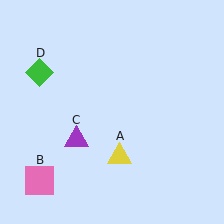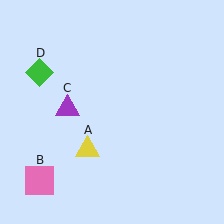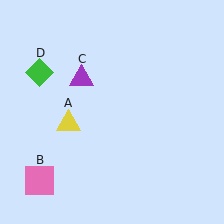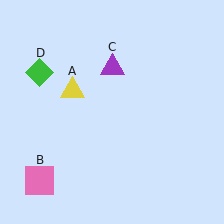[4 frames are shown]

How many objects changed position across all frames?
2 objects changed position: yellow triangle (object A), purple triangle (object C).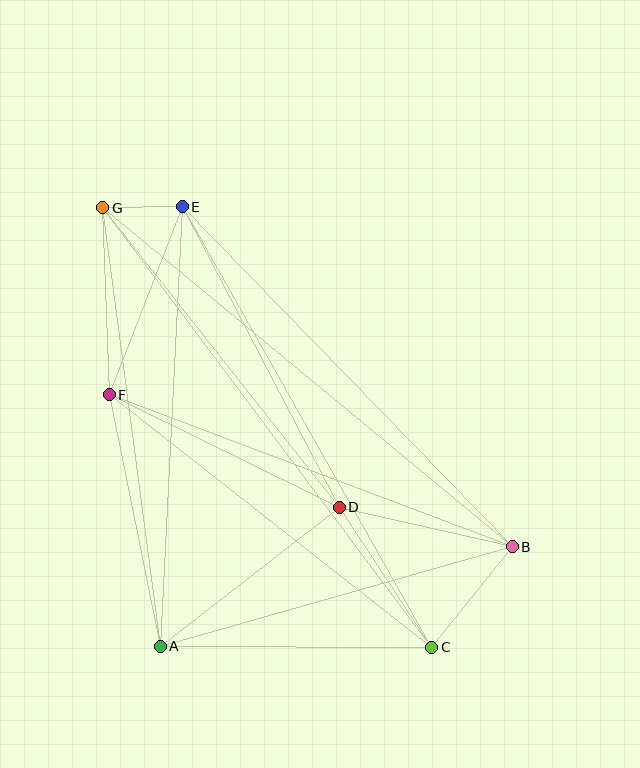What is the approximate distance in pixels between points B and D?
The distance between B and D is approximately 177 pixels.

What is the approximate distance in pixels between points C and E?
The distance between C and E is approximately 506 pixels.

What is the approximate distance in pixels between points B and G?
The distance between B and G is approximately 531 pixels.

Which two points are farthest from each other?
Points C and G are farthest from each other.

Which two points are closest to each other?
Points E and G are closest to each other.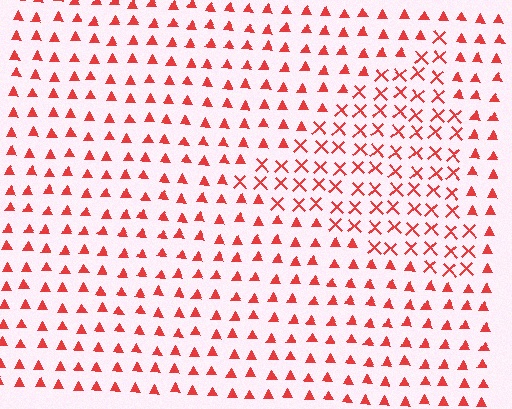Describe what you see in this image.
The image is filled with small red elements arranged in a uniform grid. A triangle-shaped region contains X marks, while the surrounding area contains triangles. The boundary is defined purely by the change in element shape.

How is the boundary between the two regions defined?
The boundary is defined by a change in element shape: X marks inside vs. triangles outside. All elements share the same color and spacing.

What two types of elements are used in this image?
The image uses X marks inside the triangle region and triangles outside it.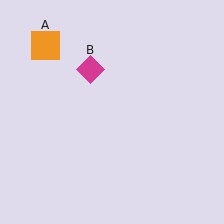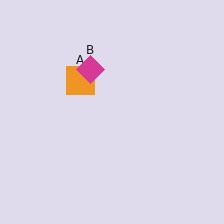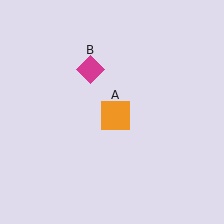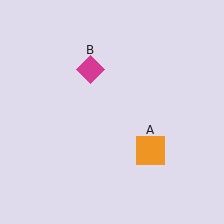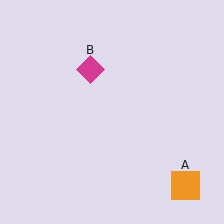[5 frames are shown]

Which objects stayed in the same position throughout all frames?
Magenta diamond (object B) remained stationary.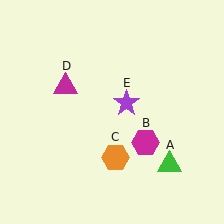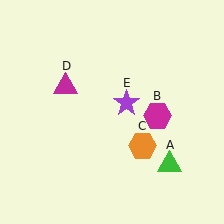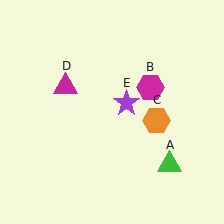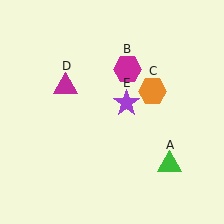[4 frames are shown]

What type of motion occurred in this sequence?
The magenta hexagon (object B), orange hexagon (object C) rotated counterclockwise around the center of the scene.